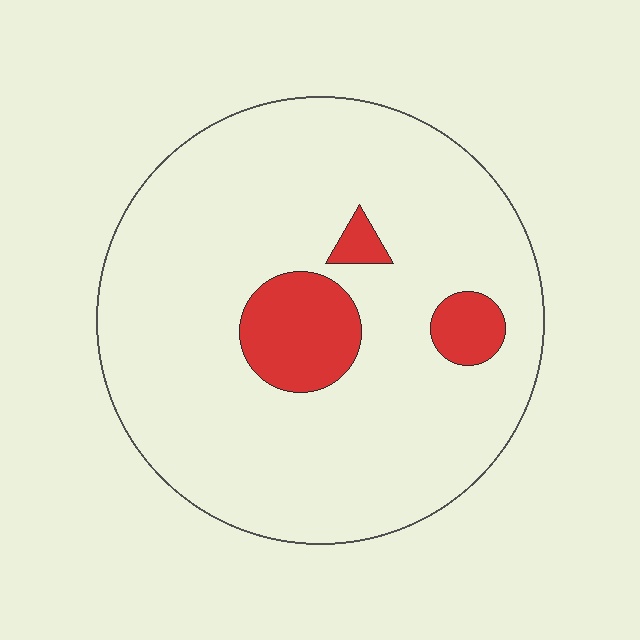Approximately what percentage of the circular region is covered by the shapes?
Approximately 10%.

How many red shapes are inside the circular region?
3.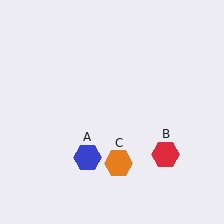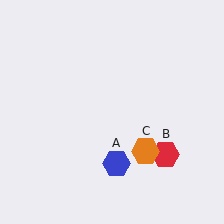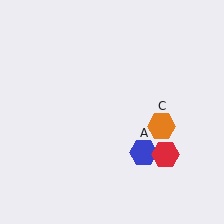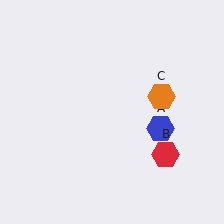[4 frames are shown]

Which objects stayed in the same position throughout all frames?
Red hexagon (object B) remained stationary.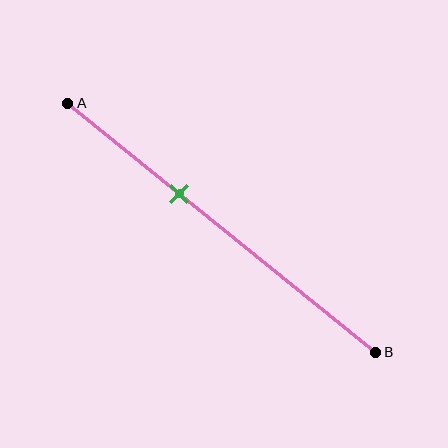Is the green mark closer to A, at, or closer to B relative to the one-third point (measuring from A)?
The green mark is approximately at the one-third point of segment AB.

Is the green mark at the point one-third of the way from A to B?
Yes, the mark is approximately at the one-third point.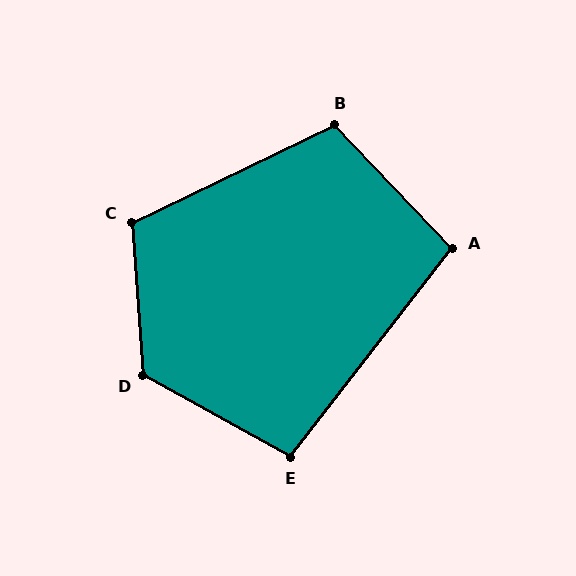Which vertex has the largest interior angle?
D, at approximately 123 degrees.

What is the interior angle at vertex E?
Approximately 99 degrees (obtuse).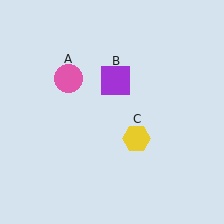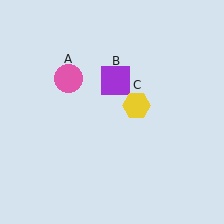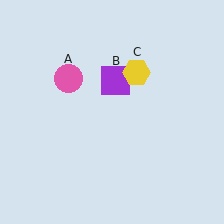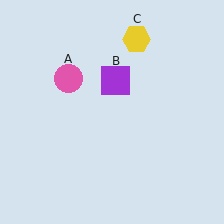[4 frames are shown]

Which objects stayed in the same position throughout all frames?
Pink circle (object A) and purple square (object B) remained stationary.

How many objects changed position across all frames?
1 object changed position: yellow hexagon (object C).